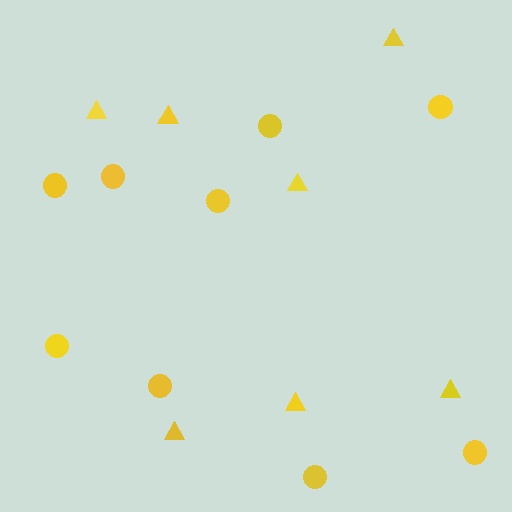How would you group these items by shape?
There are 2 groups: one group of triangles (7) and one group of circles (9).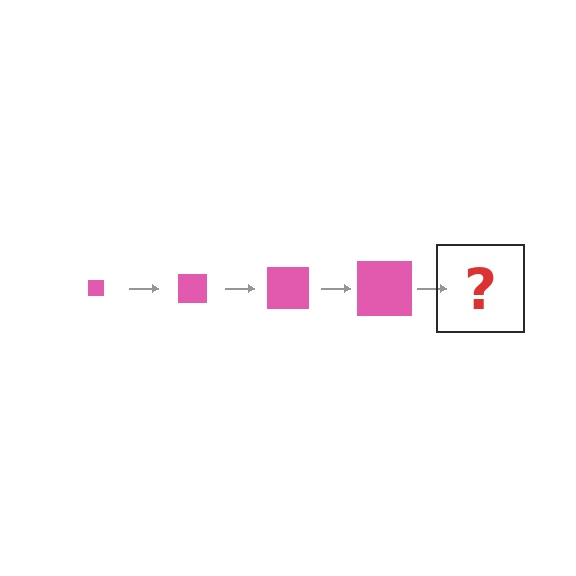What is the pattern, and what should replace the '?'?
The pattern is that the square gets progressively larger each step. The '?' should be a pink square, larger than the previous one.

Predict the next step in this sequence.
The next step is a pink square, larger than the previous one.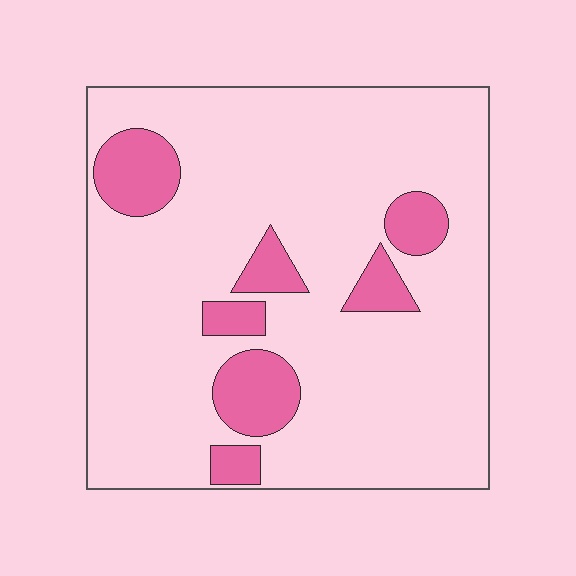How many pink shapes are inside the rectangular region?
7.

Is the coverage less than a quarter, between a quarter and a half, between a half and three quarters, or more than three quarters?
Less than a quarter.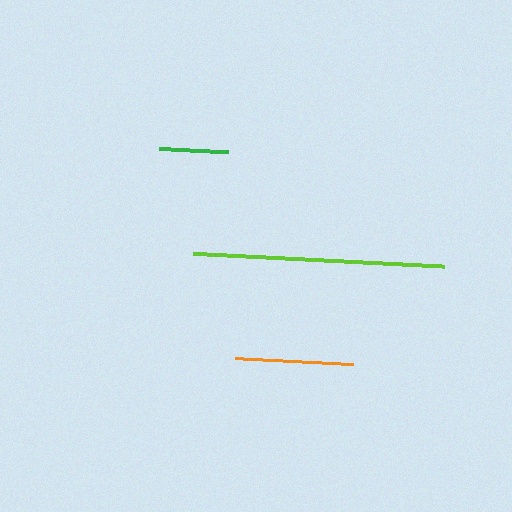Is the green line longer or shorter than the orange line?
The orange line is longer than the green line.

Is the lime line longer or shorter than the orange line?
The lime line is longer than the orange line.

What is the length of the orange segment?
The orange segment is approximately 118 pixels long.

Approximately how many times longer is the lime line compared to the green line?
The lime line is approximately 3.7 times the length of the green line.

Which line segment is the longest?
The lime line is the longest at approximately 251 pixels.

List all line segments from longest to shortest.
From longest to shortest: lime, orange, green.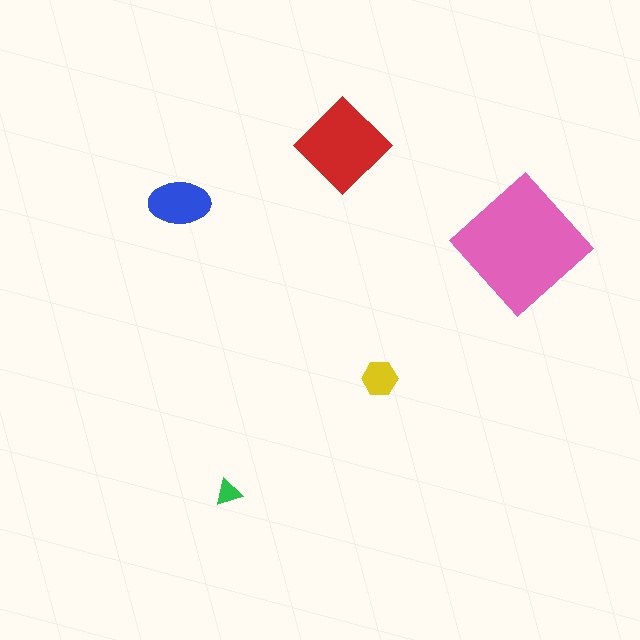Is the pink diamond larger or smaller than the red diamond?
Larger.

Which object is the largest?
The pink diamond.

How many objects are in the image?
There are 5 objects in the image.